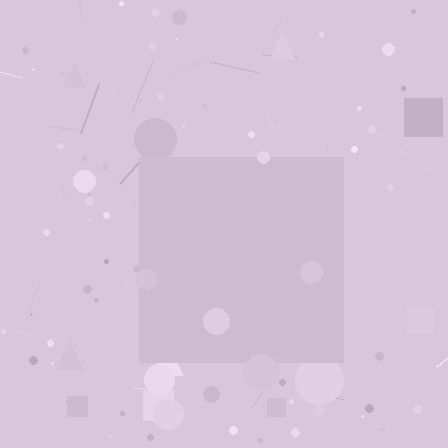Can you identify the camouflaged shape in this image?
The camouflaged shape is a square.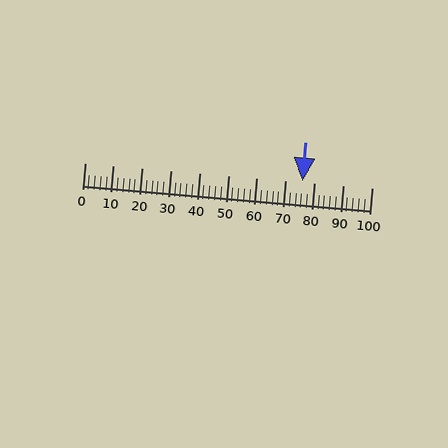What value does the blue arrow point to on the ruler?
The blue arrow points to approximately 76.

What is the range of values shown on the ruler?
The ruler shows values from 0 to 100.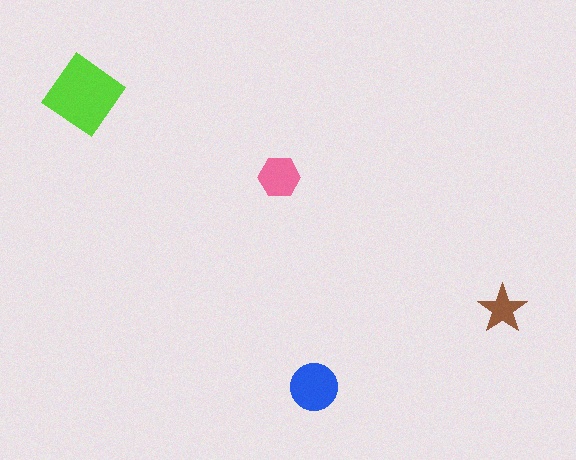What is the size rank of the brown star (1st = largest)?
4th.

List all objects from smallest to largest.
The brown star, the pink hexagon, the blue circle, the lime diamond.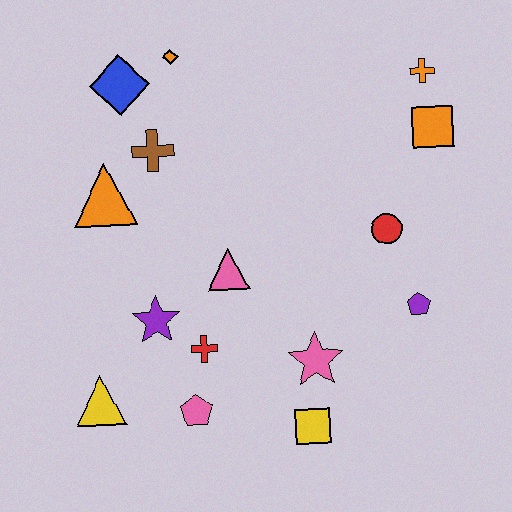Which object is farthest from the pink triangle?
The orange cross is farthest from the pink triangle.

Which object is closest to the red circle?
The purple pentagon is closest to the red circle.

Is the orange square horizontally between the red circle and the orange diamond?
No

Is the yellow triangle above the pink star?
No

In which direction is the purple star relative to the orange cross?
The purple star is to the left of the orange cross.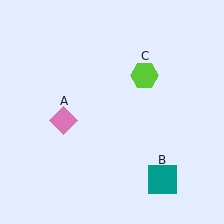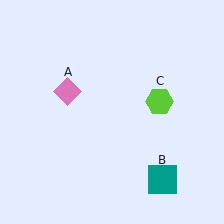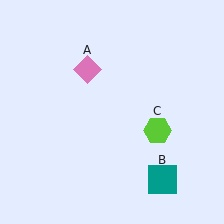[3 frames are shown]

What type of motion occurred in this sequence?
The pink diamond (object A), lime hexagon (object C) rotated clockwise around the center of the scene.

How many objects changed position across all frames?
2 objects changed position: pink diamond (object A), lime hexagon (object C).